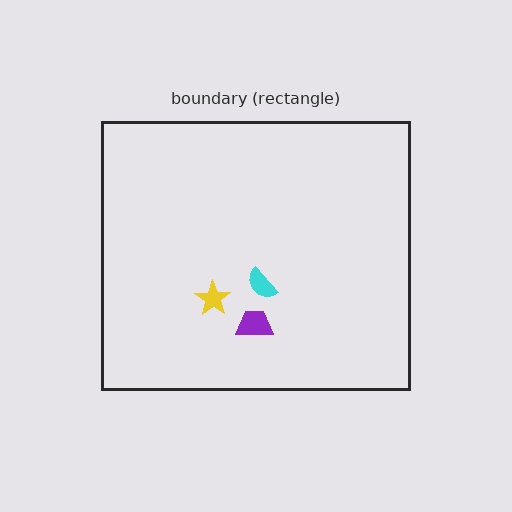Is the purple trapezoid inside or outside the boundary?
Inside.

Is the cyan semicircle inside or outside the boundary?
Inside.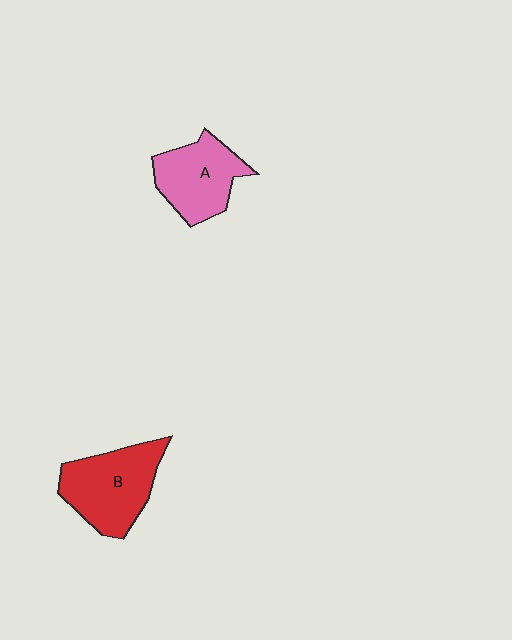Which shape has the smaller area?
Shape A (pink).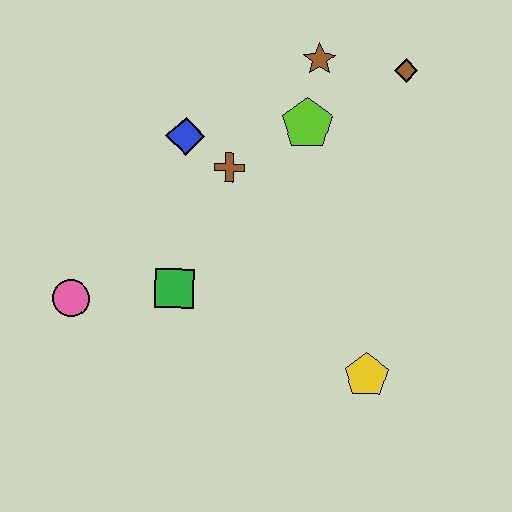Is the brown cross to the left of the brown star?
Yes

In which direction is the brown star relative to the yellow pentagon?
The brown star is above the yellow pentagon.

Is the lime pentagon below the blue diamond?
No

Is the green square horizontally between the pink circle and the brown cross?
Yes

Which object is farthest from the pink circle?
The brown diamond is farthest from the pink circle.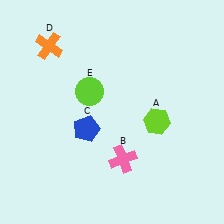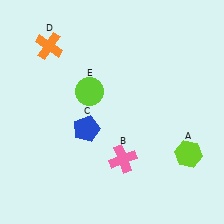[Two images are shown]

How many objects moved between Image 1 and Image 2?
1 object moved between the two images.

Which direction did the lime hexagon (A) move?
The lime hexagon (A) moved down.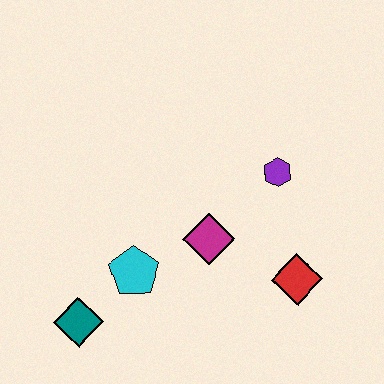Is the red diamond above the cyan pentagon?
No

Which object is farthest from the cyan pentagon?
The purple hexagon is farthest from the cyan pentagon.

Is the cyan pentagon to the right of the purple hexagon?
No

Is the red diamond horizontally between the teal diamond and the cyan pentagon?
No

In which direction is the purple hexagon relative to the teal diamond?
The purple hexagon is to the right of the teal diamond.